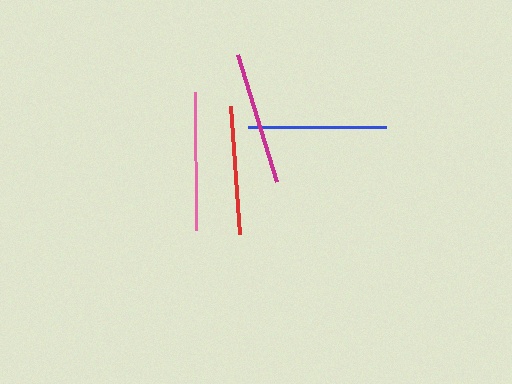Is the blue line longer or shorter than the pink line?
The pink line is longer than the blue line.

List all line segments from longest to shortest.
From longest to shortest: pink, blue, magenta, red.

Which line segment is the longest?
The pink line is the longest at approximately 139 pixels.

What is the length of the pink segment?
The pink segment is approximately 139 pixels long.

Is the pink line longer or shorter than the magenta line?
The pink line is longer than the magenta line.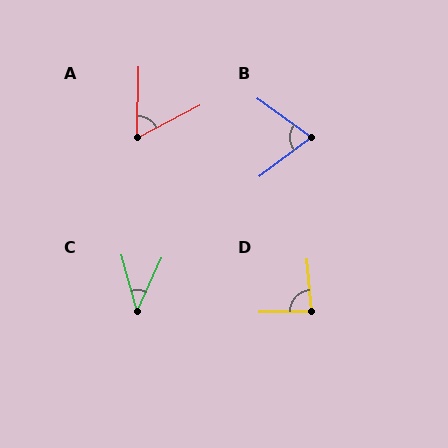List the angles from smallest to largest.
C (40°), A (61°), B (73°), D (86°).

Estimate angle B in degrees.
Approximately 73 degrees.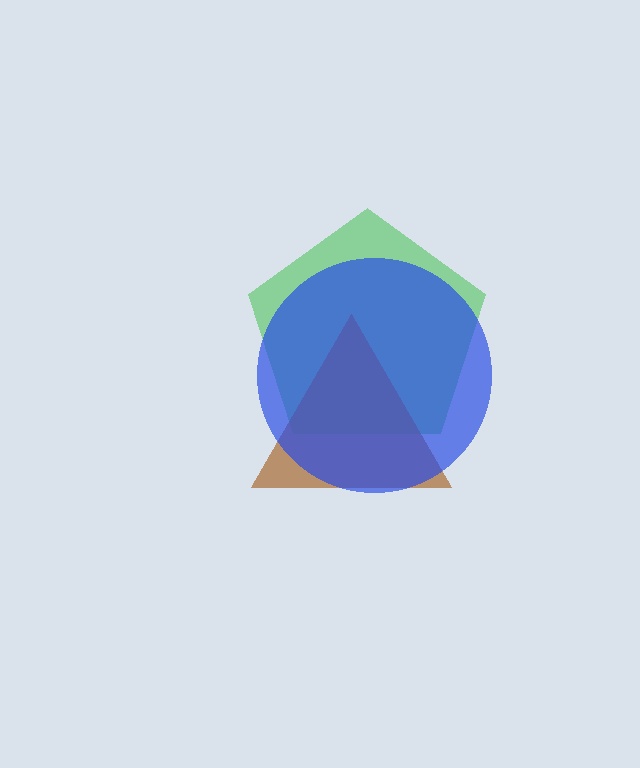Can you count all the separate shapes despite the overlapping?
Yes, there are 3 separate shapes.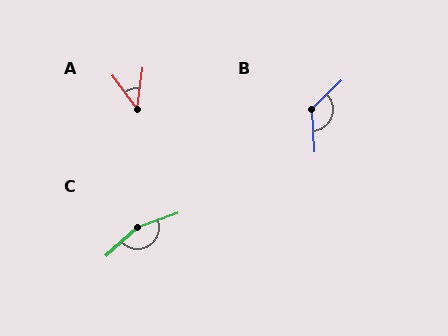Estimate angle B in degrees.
Approximately 131 degrees.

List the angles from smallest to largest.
A (44°), B (131°), C (158°).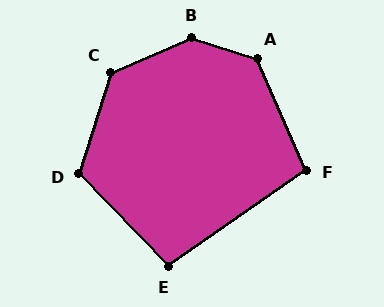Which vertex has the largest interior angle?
B, at approximately 140 degrees.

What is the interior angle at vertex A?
Approximately 131 degrees (obtuse).